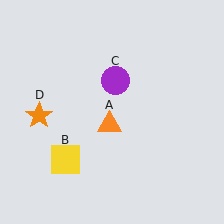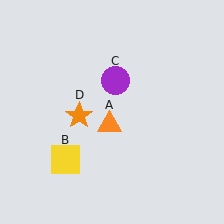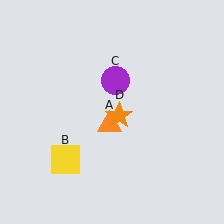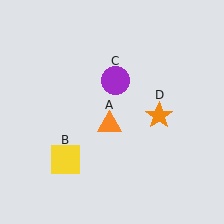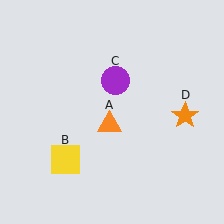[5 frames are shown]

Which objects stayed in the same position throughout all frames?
Orange triangle (object A) and yellow square (object B) and purple circle (object C) remained stationary.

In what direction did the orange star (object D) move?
The orange star (object D) moved right.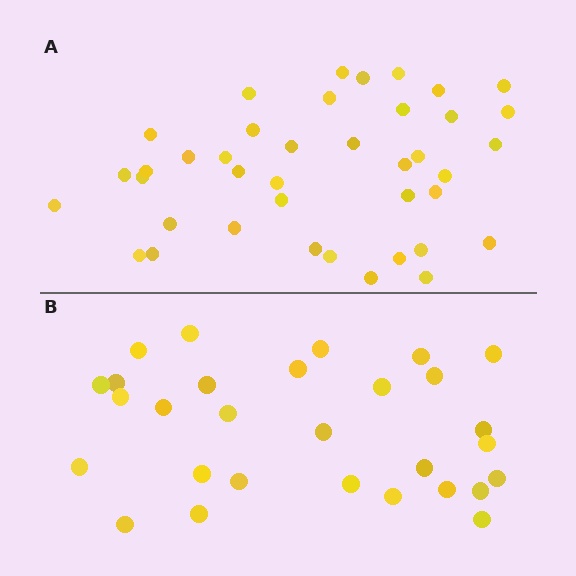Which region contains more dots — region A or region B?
Region A (the top region) has more dots.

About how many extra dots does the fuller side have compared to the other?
Region A has roughly 12 or so more dots than region B.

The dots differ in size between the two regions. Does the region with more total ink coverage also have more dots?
No. Region B has more total ink coverage because its dots are larger, but region A actually contains more individual dots. Total area can be misleading — the number of items is what matters here.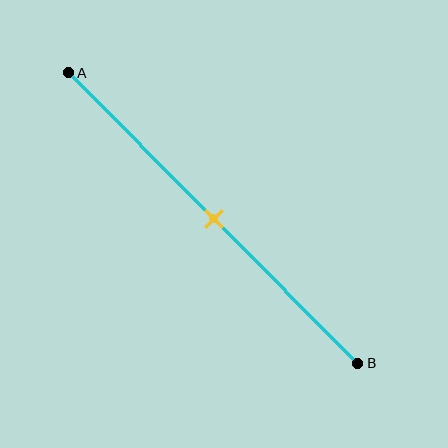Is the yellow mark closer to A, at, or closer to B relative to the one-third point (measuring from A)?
The yellow mark is closer to point B than the one-third point of segment AB.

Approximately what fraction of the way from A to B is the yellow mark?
The yellow mark is approximately 50% of the way from A to B.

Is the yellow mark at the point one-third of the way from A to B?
No, the mark is at about 50% from A, not at the 33% one-third point.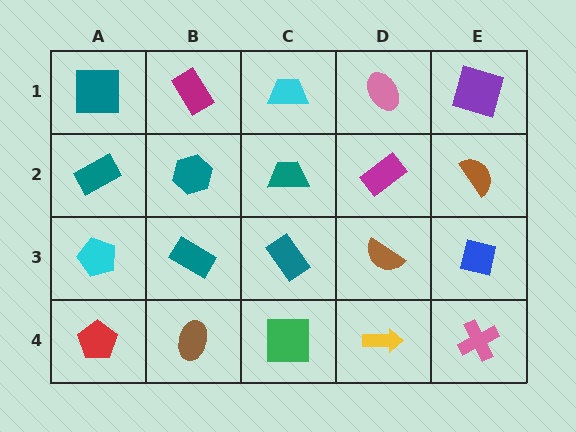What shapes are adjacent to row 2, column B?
A magenta rectangle (row 1, column B), a teal rectangle (row 3, column B), a teal rectangle (row 2, column A), a teal trapezoid (row 2, column C).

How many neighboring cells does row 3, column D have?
4.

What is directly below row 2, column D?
A brown semicircle.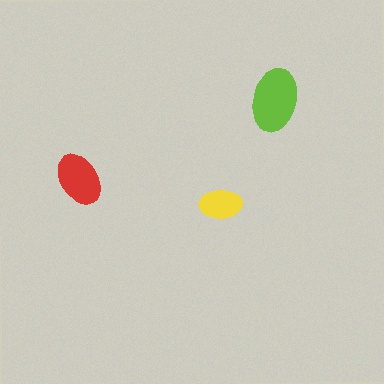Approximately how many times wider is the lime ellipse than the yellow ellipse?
About 1.5 times wider.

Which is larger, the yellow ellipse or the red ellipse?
The red one.